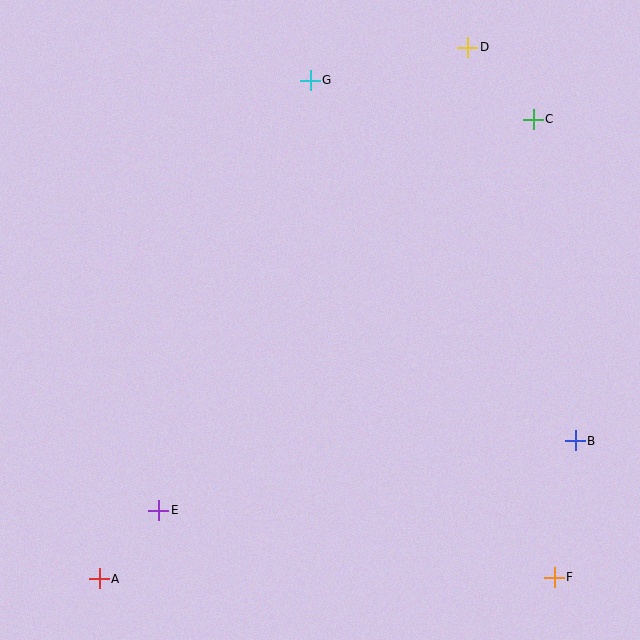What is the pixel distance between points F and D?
The distance between F and D is 537 pixels.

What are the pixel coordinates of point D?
Point D is at (468, 47).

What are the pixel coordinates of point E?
Point E is at (159, 510).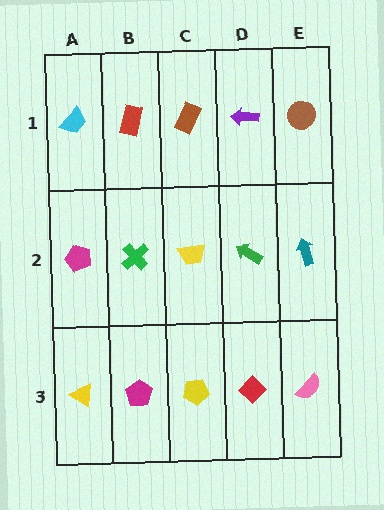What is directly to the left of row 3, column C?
A magenta pentagon.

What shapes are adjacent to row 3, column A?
A magenta pentagon (row 2, column A), a magenta pentagon (row 3, column B).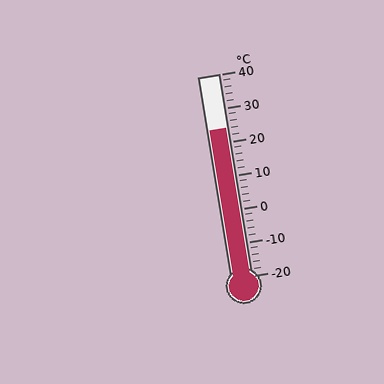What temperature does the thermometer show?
The thermometer shows approximately 24°C.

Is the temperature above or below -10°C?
The temperature is above -10°C.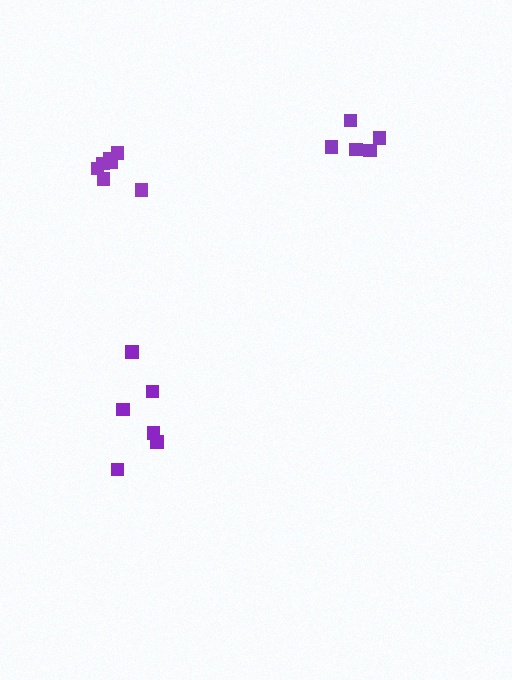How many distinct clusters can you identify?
There are 3 distinct clusters.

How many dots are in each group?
Group 1: 6 dots, Group 2: 5 dots, Group 3: 8 dots (19 total).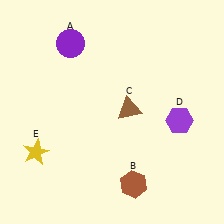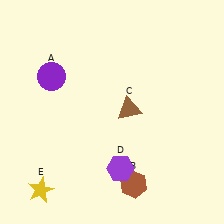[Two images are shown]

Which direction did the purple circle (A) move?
The purple circle (A) moved down.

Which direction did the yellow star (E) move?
The yellow star (E) moved down.